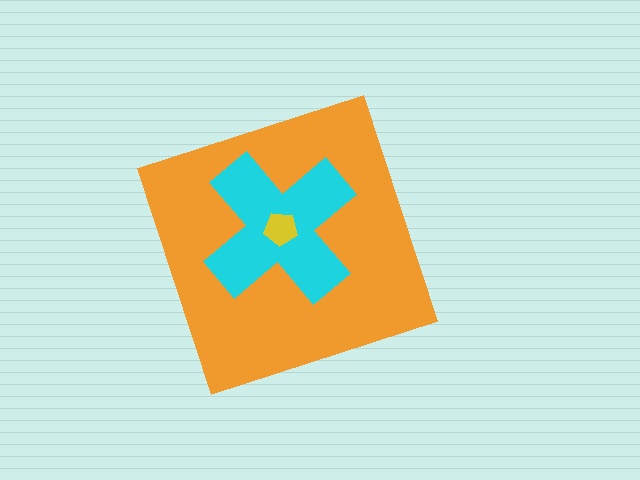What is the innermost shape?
The yellow pentagon.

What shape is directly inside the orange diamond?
The cyan cross.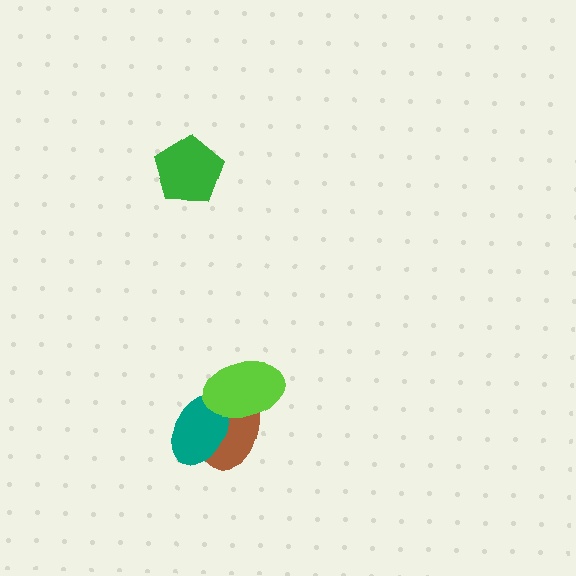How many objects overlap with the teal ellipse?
2 objects overlap with the teal ellipse.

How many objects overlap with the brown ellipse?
2 objects overlap with the brown ellipse.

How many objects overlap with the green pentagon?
0 objects overlap with the green pentagon.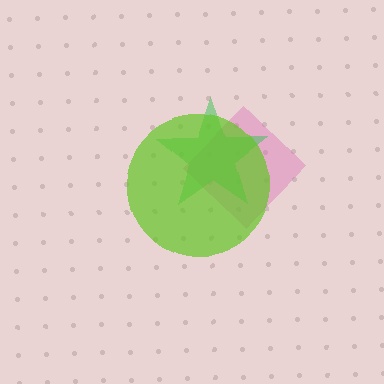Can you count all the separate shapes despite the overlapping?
Yes, there are 3 separate shapes.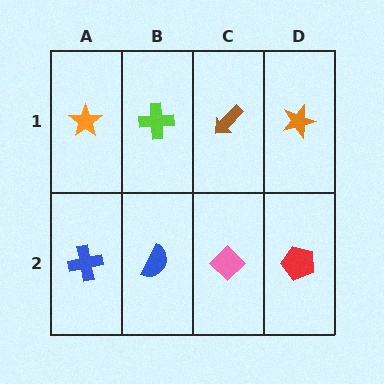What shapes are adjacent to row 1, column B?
A blue semicircle (row 2, column B), an orange star (row 1, column A), a brown arrow (row 1, column C).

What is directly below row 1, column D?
A red pentagon.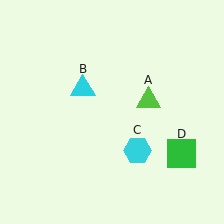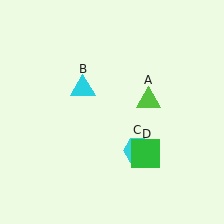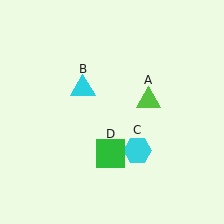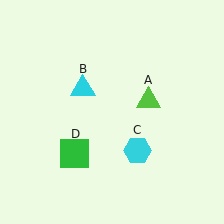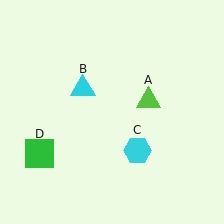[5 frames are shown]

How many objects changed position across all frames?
1 object changed position: green square (object D).